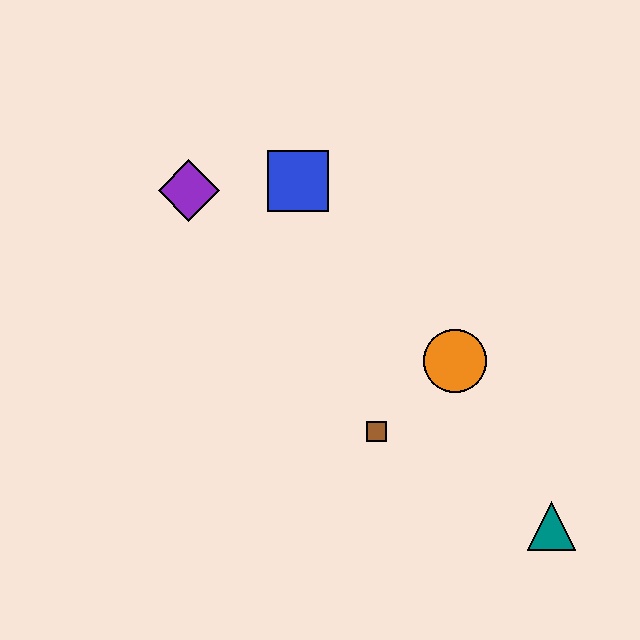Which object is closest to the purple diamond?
The blue square is closest to the purple diamond.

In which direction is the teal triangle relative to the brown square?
The teal triangle is to the right of the brown square.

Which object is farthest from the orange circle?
The purple diamond is farthest from the orange circle.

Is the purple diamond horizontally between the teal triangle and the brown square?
No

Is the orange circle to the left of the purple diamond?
No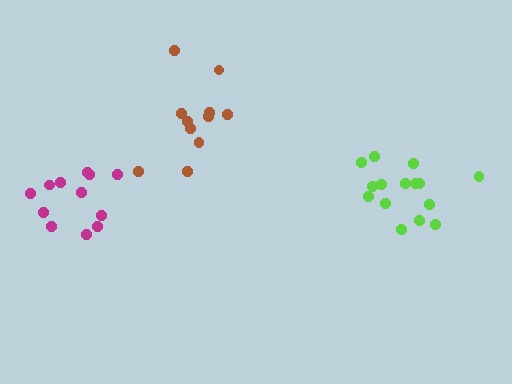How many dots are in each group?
Group 1: 15 dots, Group 2: 11 dots, Group 3: 12 dots (38 total).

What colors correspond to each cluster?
The clusters are colored: lime, brown, magenta.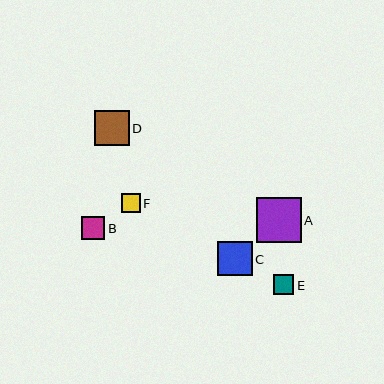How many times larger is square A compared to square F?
Square A is approximately 2.3 times the size of square F.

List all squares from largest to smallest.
From largest to smallest: A, D, C, B, E, F.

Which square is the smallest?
Square F is the smallest with a size of approximately 19 pixels.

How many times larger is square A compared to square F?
Square A is approximately 2.3 times the size of square F.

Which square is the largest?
Square A is the largest with a size of approximately 45 pixels.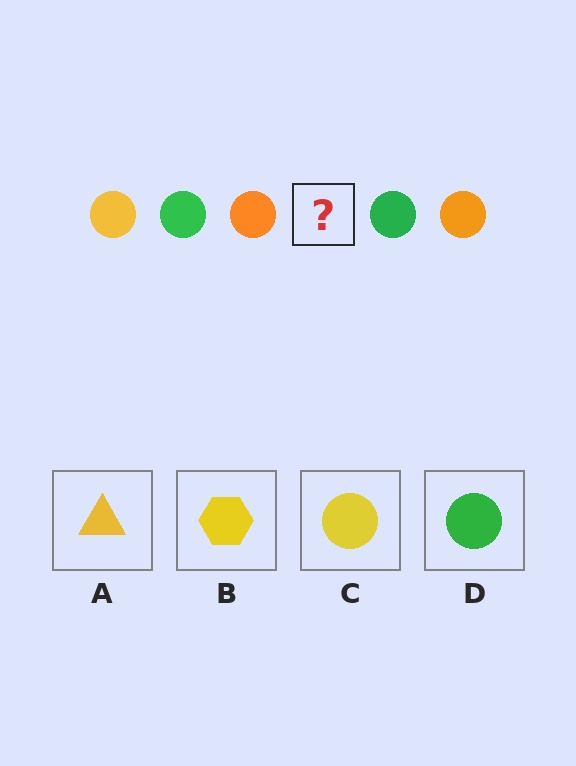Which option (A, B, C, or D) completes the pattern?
C.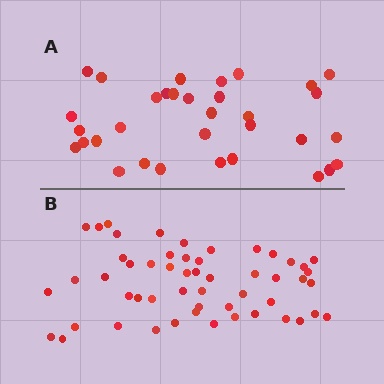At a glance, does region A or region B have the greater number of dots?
Region B (the bottom region) has more dots.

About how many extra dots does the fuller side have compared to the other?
Region B has approximately 20 more dots than region A.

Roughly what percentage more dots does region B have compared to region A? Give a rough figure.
About 60% more.